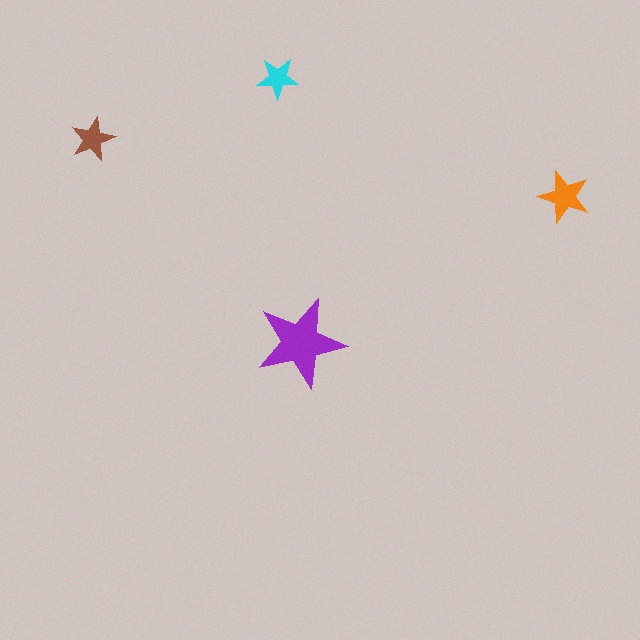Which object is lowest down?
The purple star is bottommost.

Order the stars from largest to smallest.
the purple one, the orange one, the brown one, the cyan one.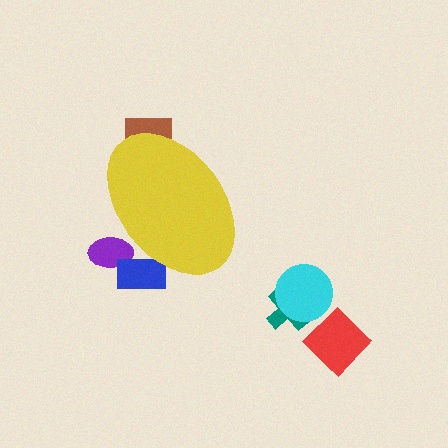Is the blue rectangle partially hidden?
Yes, the blue rectangle is partially hidden behind the yellow ellipse.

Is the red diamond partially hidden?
No, the red diamond is fully visible.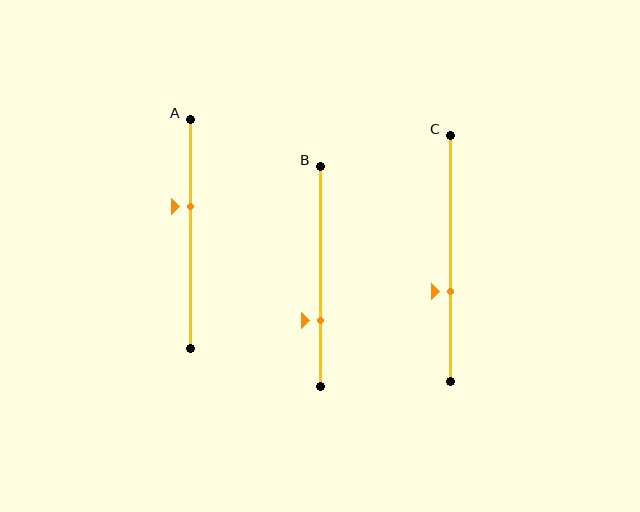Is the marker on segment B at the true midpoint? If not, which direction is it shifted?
No, the marker on segment B is shifted downward by about 20% of the segment length.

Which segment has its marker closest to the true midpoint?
Segment A has its marker closest to the true midpoint.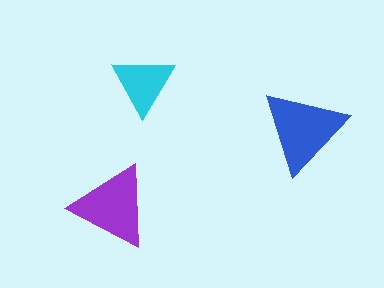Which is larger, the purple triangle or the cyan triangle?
The purple one.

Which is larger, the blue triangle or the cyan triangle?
The blue one.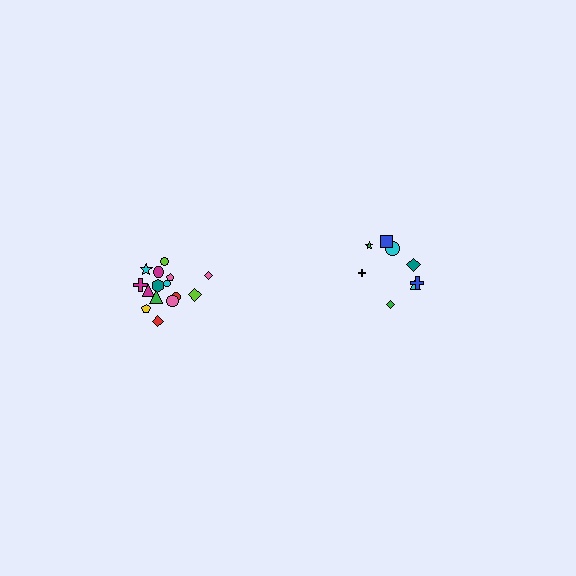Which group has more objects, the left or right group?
The left group.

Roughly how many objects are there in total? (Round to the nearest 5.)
Roughly 25 objects in total.